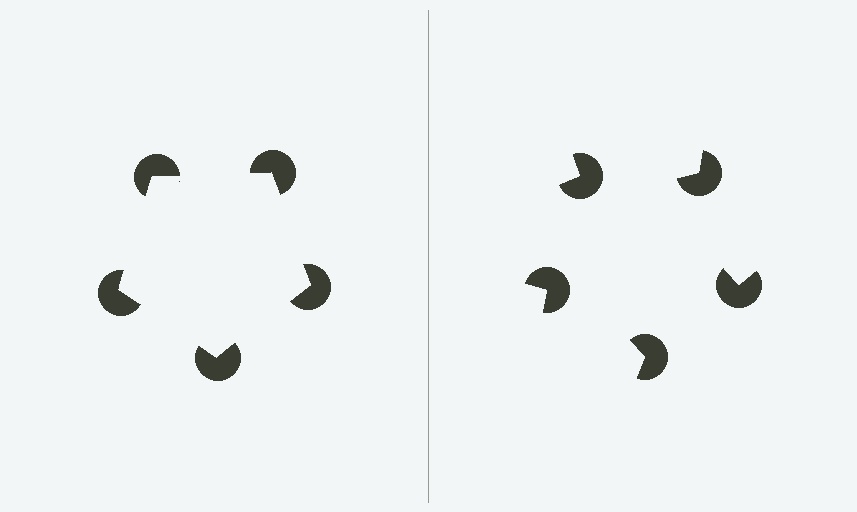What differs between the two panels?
The pac-man discs are positioned identically on both sides; only the wedge orientations differ. On the left they align to a pentagon; on the right they are misaligned.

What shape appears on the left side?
An illusory pentagon.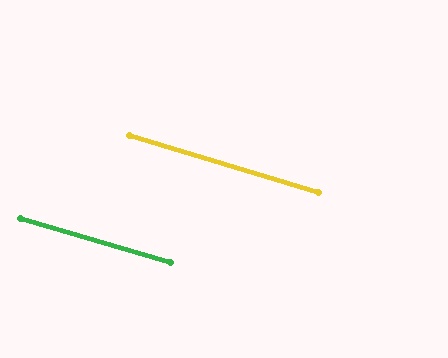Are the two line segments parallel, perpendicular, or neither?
Parallel — their directions differ by only 0.2°.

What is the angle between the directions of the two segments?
Approximately 0 degrees.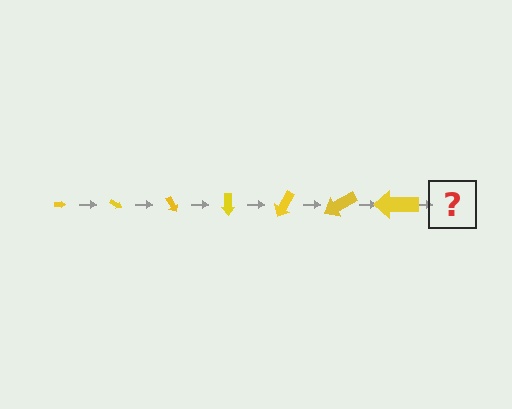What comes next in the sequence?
The next element should be an arrow, larger than the previous one and rotated 210 degrees from the start.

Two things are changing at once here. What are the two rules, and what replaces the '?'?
The two rules are that the arrow grows larger each step and it rotates 30 degrees each step. The '?' should be an arrow, larger than the previous one and rotated 210 degrees from the start.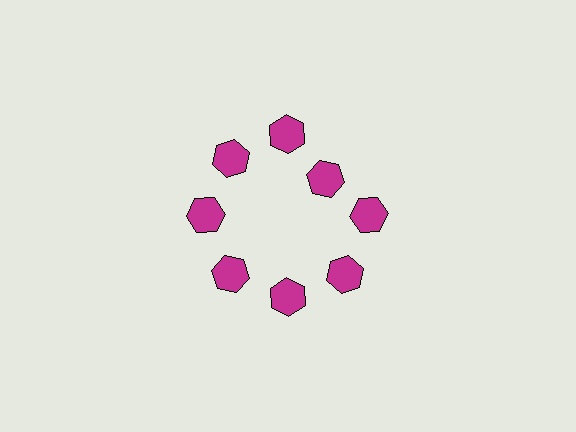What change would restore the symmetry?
The symmetry would be restored by moving it outward, back onto the ring so that all 8 hexagons sit at equal angles and equal distance from the center.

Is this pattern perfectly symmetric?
No. The 8 magenta hexagons are arranged in a ring, but one element near the 2 o'clock position is pulled inward toward the center, breaking the 8-fold rotational symmetry.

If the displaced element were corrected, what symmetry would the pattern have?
It would have 8-fold rotational symmetry — the pattern would map onto itself every 45 degrees.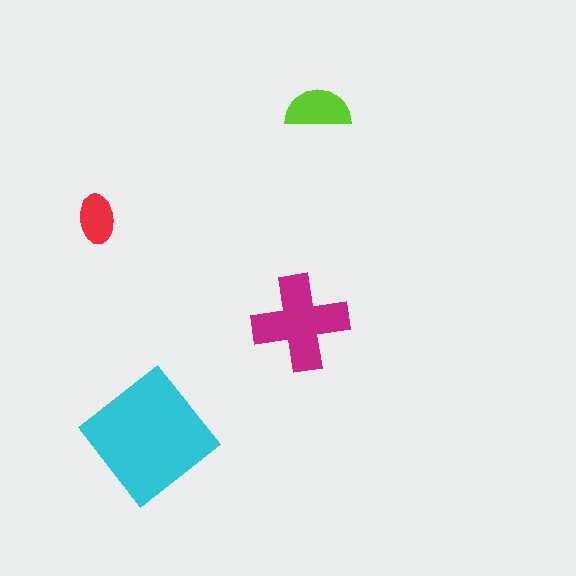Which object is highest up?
The lime semicircle is topmost.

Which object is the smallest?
The red ellipse.